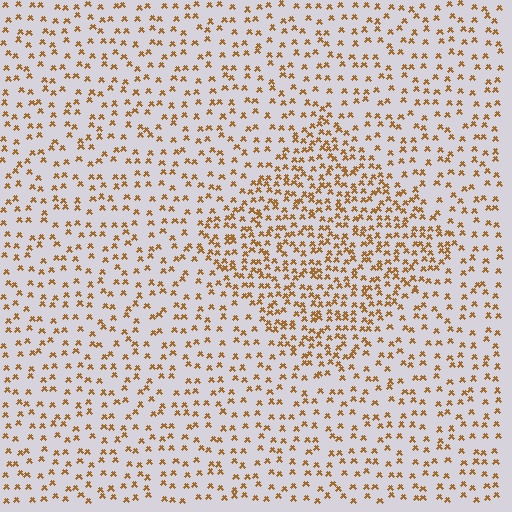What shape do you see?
I see a diamond.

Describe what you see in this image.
The image contains small brown elements arranged at two different densities. A diamond-shaped region is visible where the elements are more densely packed than the surrounding area.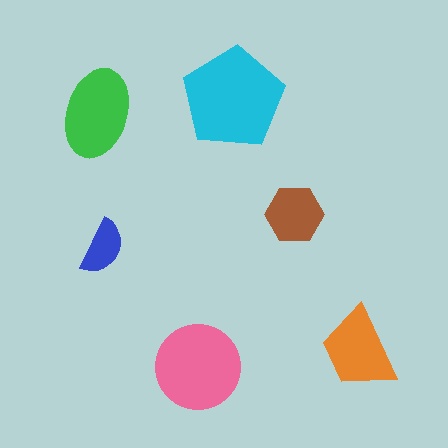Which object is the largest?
The cyan pentagon.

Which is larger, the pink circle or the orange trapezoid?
The pink circle.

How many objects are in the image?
There are 6 objects in the image.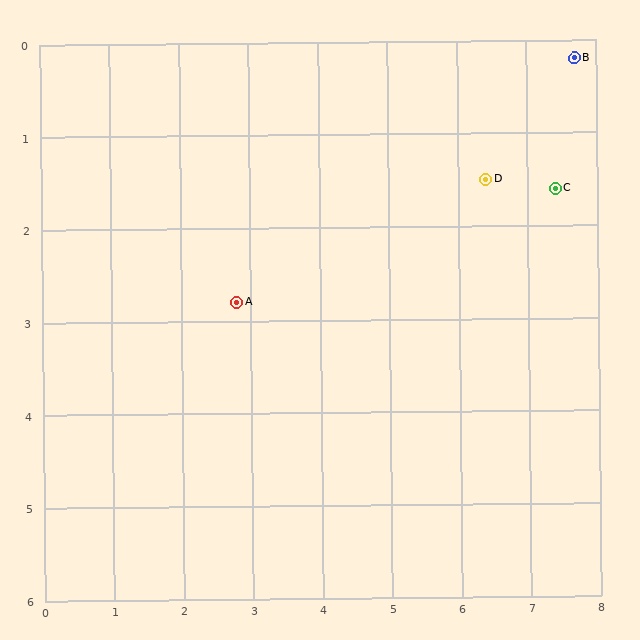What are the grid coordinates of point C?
Point C is at approximately (7.4, 1.6).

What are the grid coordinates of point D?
Point D is at approximately (6.4, 1.5).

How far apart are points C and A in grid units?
Points C and A are about 4.8 grid units apart.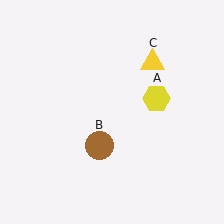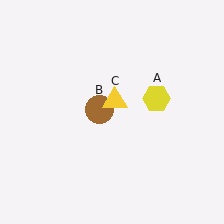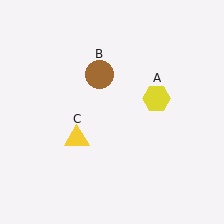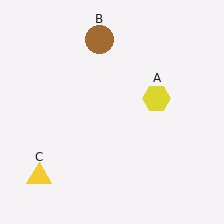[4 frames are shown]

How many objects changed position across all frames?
2 objects changed position: brown circle (object B), yellow triangle (object C).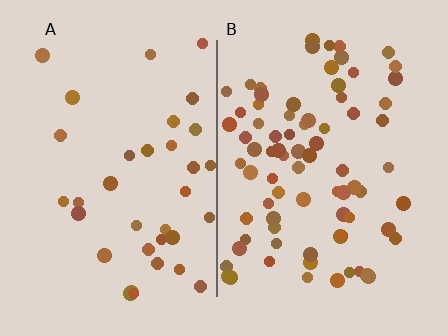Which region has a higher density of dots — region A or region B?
B (the right).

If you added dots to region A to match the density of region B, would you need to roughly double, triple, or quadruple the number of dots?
Approximately double.